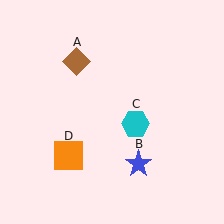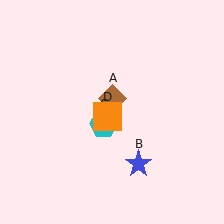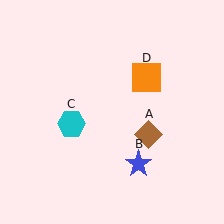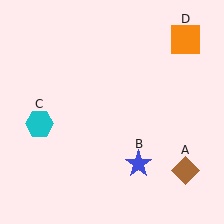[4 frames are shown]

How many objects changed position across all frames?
3 objects changed position: brown diamond (object A), cyan hexagon (object C), orange square (object D).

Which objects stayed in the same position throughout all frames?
Blue star (object B) remained stationary.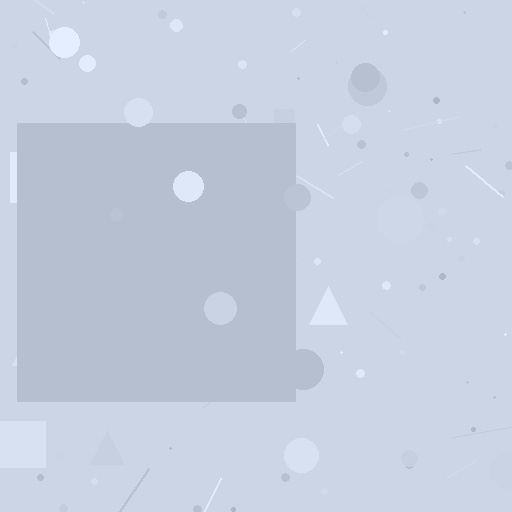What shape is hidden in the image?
A square is hidden in the image.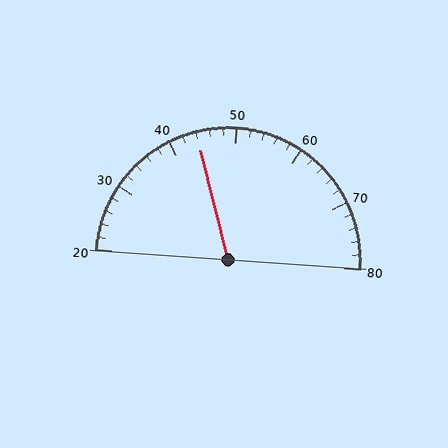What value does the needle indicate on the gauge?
The needle indicates approximately 44.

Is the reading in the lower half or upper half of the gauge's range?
The reading is in the lower half of the range (20 to 80).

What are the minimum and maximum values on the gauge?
The gauge ranges from 20 to 80.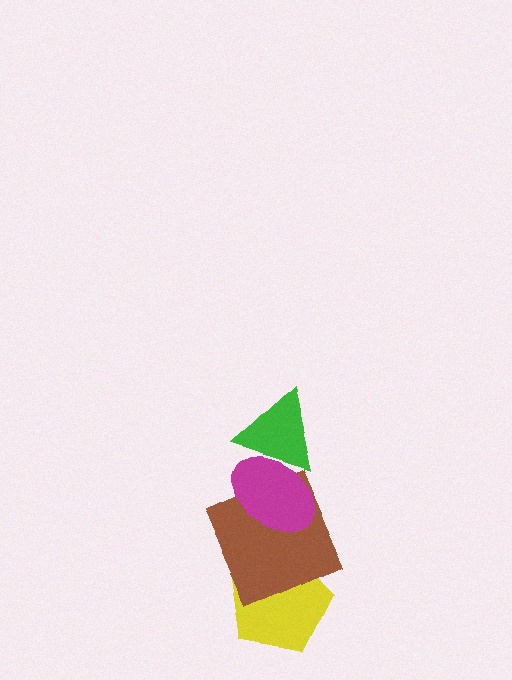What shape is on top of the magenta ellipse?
The green triangle is on top of the magenta ellipse.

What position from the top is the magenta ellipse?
The magenta ellipse is 2nd from the top.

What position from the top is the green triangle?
The green triangle is 1st from the top.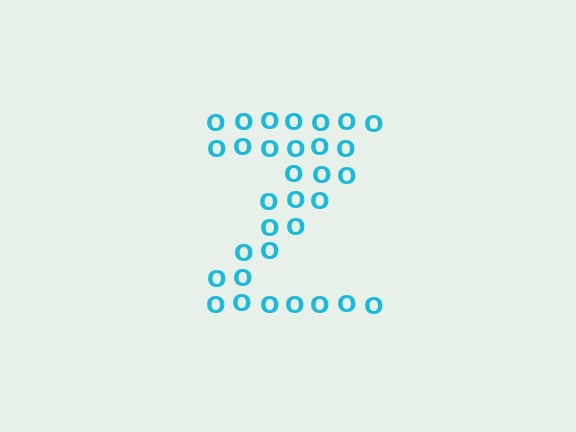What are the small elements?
The small elements are letter O's.